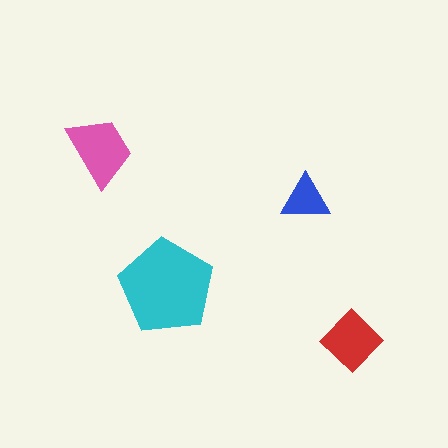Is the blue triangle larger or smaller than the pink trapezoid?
Smaller.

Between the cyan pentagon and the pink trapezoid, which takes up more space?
The cyan pentagon.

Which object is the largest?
The cyan pentagon.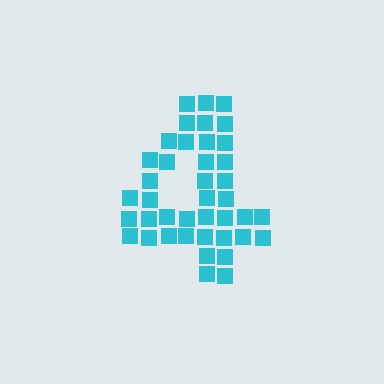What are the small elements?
The small elements are squares.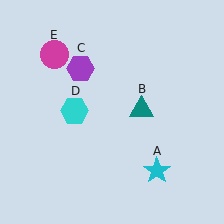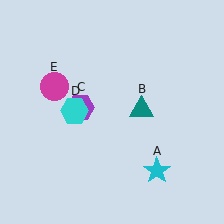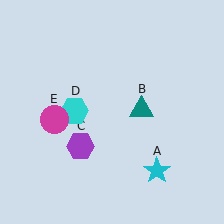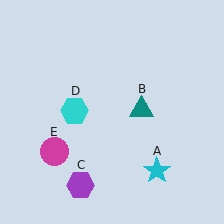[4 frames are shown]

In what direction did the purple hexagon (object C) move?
The purple hexagon (object C) moved down.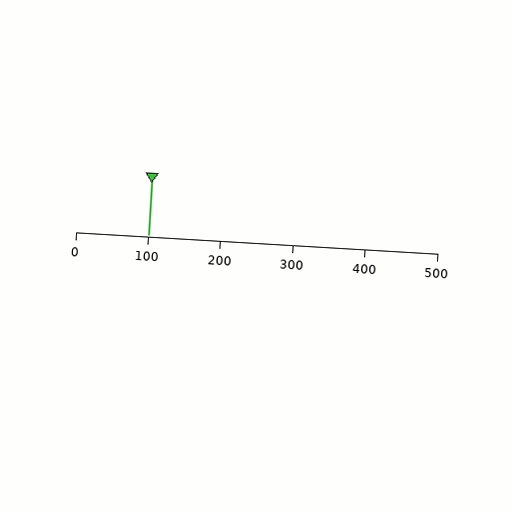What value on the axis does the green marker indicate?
The marker indicates approximately 100.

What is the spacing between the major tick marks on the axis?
The major ticks are spaced 100 apart.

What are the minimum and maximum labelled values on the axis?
The axis runs from 0 to 500.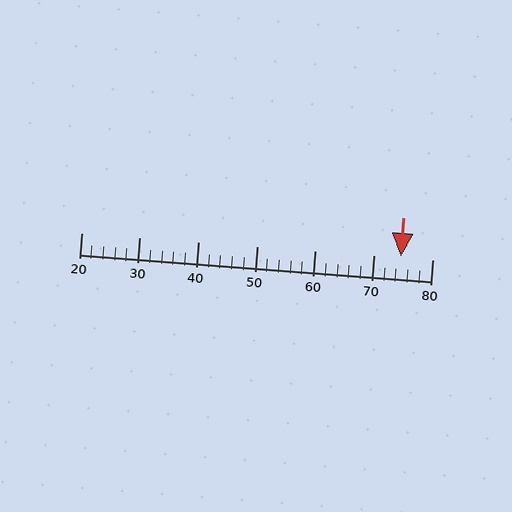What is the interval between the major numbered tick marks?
The major tick marks are spaced 10 units apart.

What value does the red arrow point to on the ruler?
The red arrow points to approximately 75.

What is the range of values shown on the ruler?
The ruler shows values from 20 to 80.